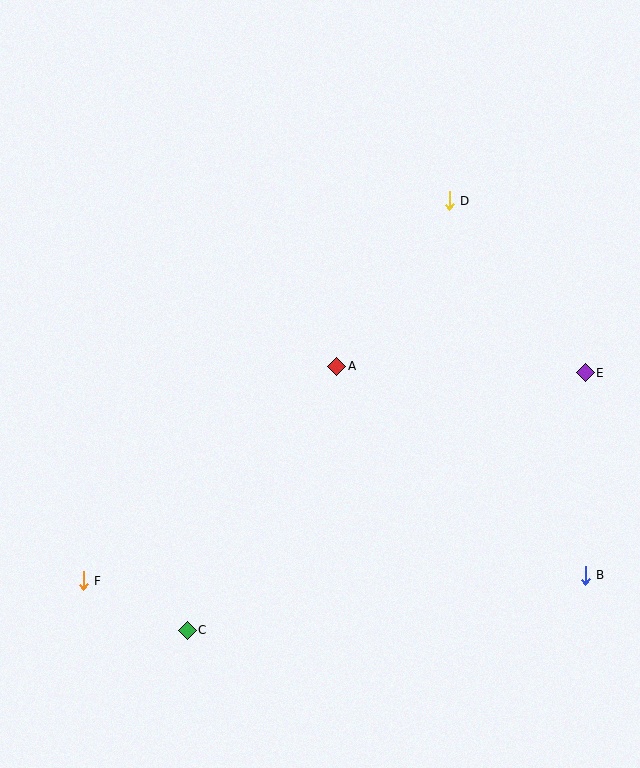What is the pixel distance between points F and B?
The distance between F and B is 502 pixels.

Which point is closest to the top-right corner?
Point D is closest to the top-right corner.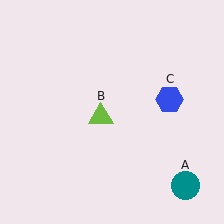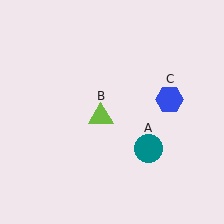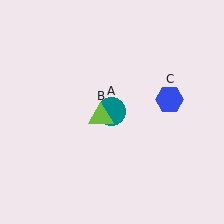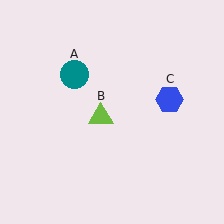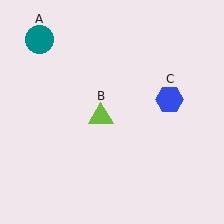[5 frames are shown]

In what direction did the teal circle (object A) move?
The teal circle (object A) moved up and to the left.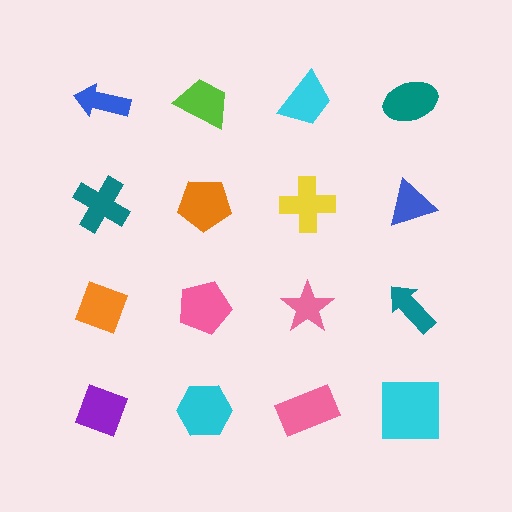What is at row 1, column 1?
A blue arrow.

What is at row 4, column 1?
A purple diamond.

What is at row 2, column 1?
A teal cross.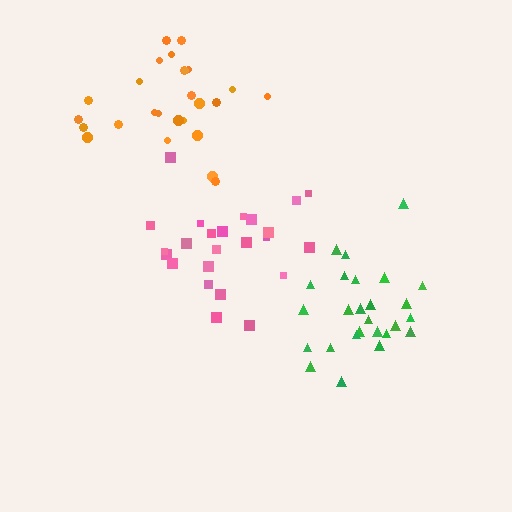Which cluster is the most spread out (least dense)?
Orange.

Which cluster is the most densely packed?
Green.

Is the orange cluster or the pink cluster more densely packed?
Pink.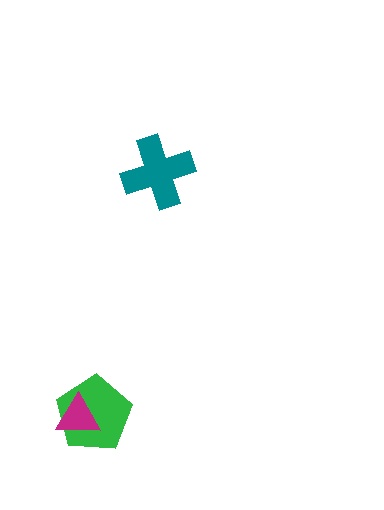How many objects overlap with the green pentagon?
1 object overlaps with the green pentagon.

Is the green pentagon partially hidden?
Yes, it is partially covered by another shape.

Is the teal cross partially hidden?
No, no other shape covers it.